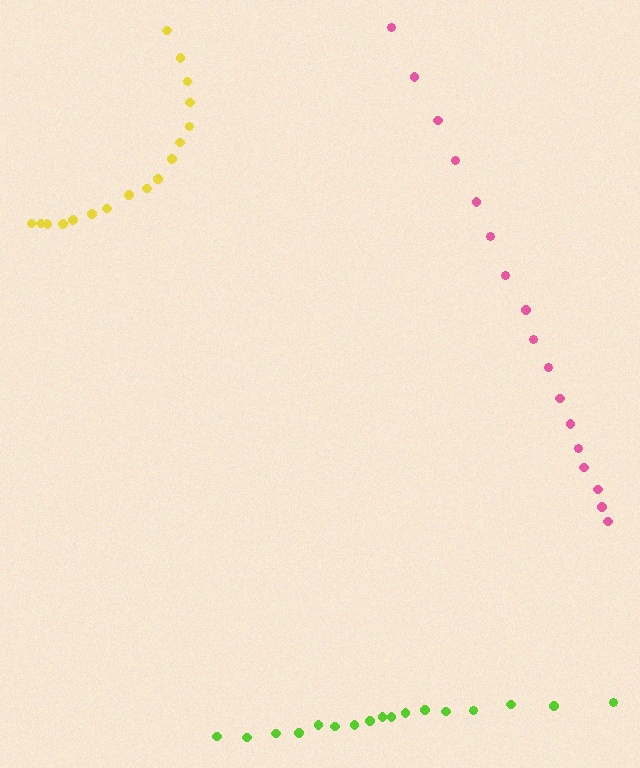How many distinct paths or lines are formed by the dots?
There are 3 distinct paths.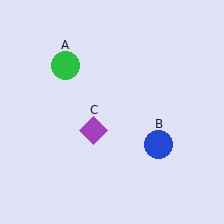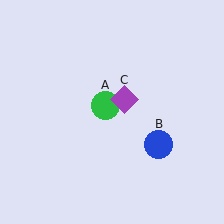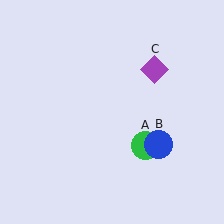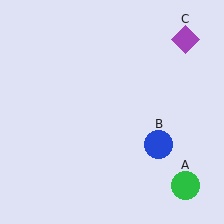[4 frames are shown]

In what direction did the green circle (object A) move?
The green circle (object A) moved down and to the right.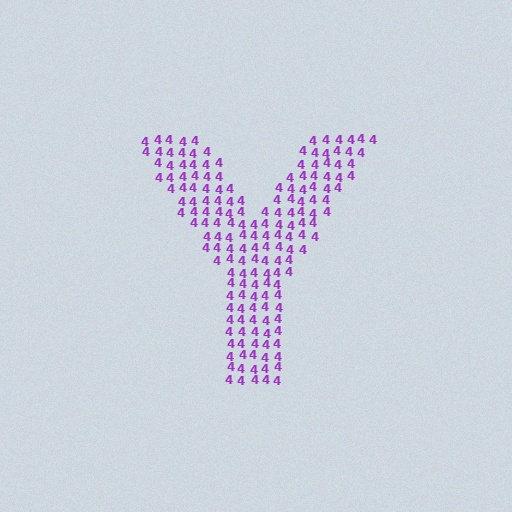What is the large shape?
The large shape is the letter Y.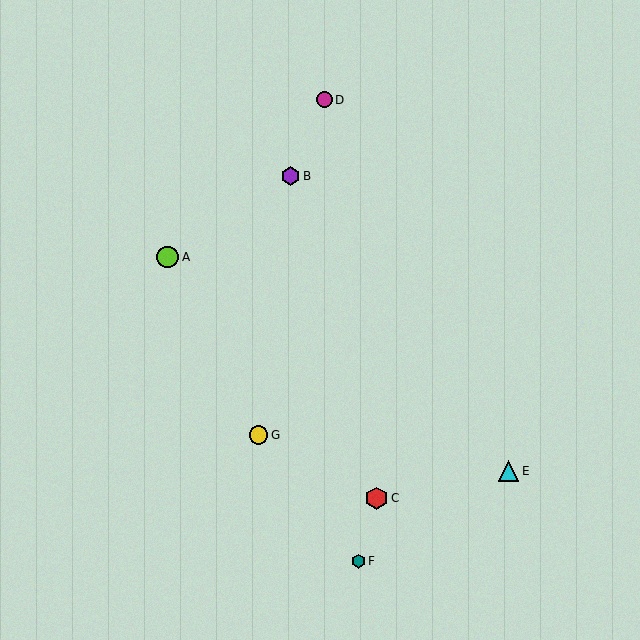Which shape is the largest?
The red hexagon (labeled C) is the largest.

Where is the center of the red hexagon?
The center of the red hexagon is at (376, 498).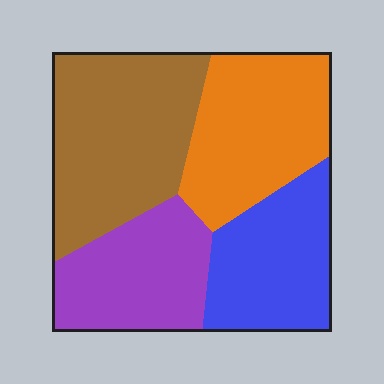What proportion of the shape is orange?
Orange takes up about one quarter (1/4) of the shape.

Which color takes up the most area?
Brown, at roughly 30%.